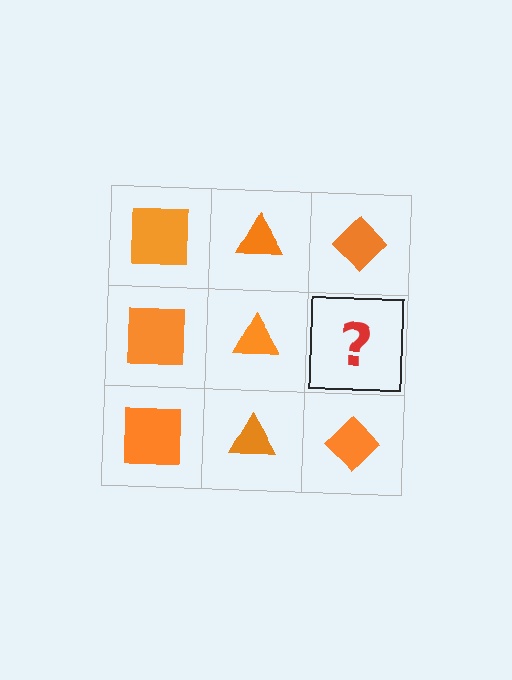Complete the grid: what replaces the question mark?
The question mark should be replaced with an orange diamond.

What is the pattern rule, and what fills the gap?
The rule is that each column has a consistent shape. The gap should be filled with an orange diamond.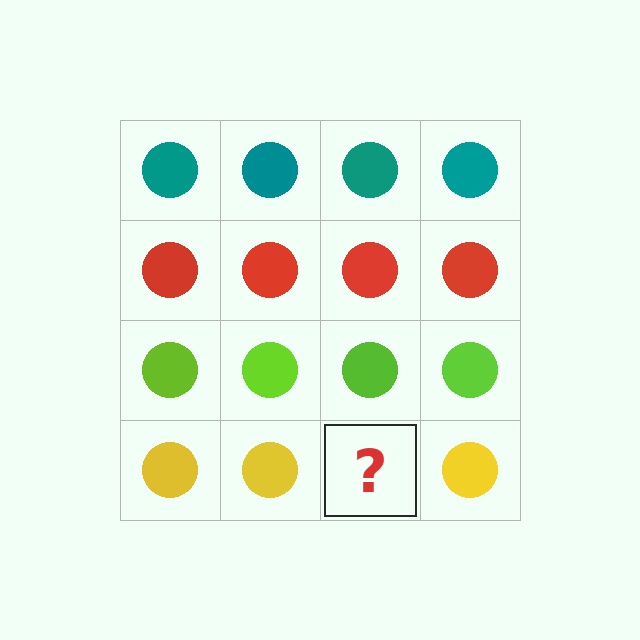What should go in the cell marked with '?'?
The missing cell should contain a yellow circle.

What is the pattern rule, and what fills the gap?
The rule is that each row has a consistent color. The gap should be filled with a yellow circle.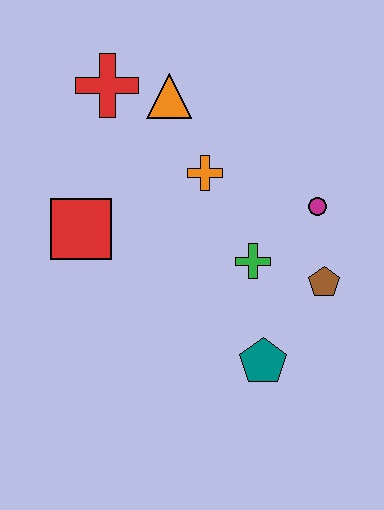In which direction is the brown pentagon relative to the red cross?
The brown pentagon is to the right of the red cross.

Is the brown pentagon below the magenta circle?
Yes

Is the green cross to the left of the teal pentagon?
Yes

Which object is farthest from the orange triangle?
The teal pentagon is farthest from the orange triangle.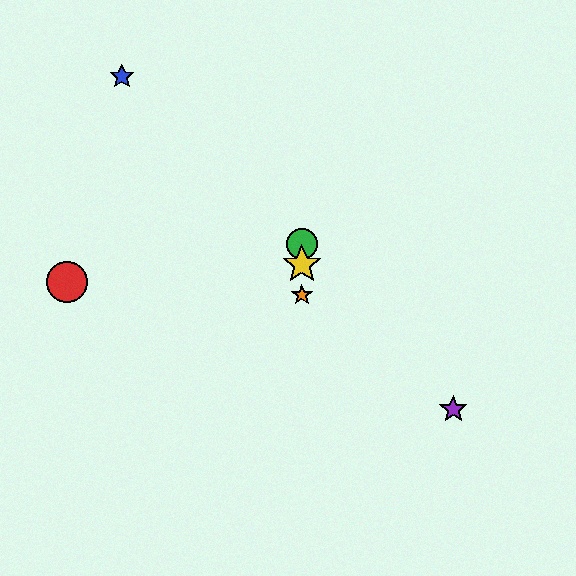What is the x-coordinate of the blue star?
The blue star is at x≈122.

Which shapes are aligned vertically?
The green circle, the yellow star, the orange star are aligned vertically.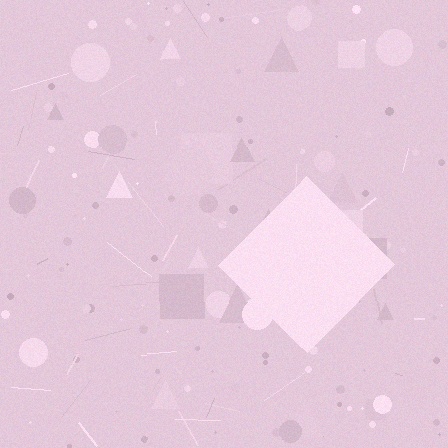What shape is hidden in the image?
A diamond is hidden in the image.